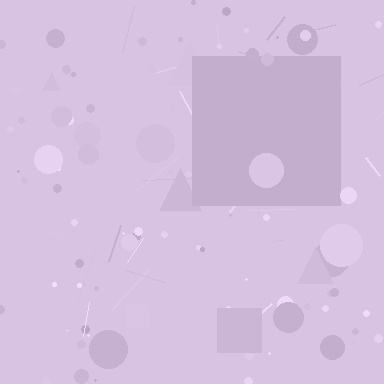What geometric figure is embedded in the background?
A square is embedded in the background.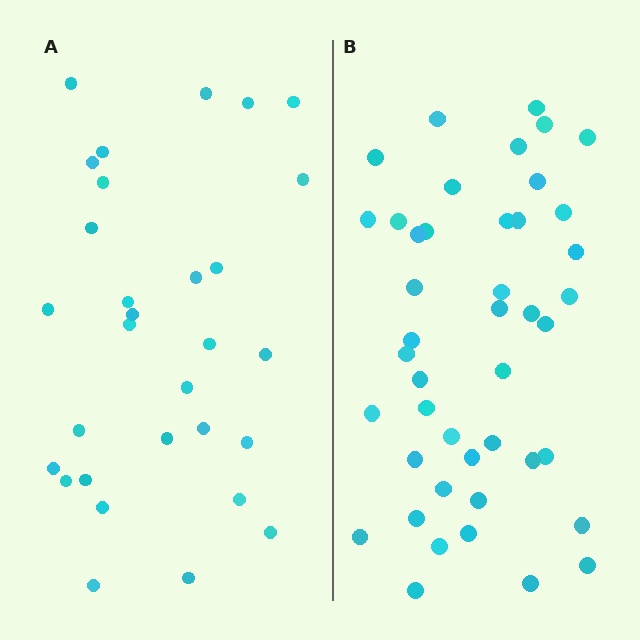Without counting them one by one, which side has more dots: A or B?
Region B (the right region) has more dots.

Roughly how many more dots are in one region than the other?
Region B has approximately 15 more dots than region A.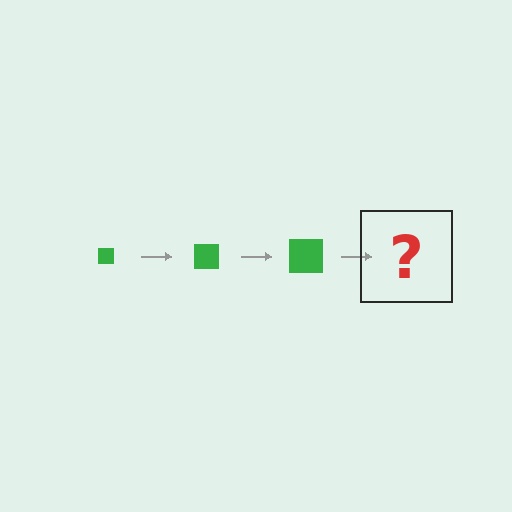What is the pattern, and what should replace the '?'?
The pattern is that the square gets progressively larger each step. The '?' should be a green square, larger than the previous one.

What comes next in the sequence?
The next element should be a green square, larger than the previous one.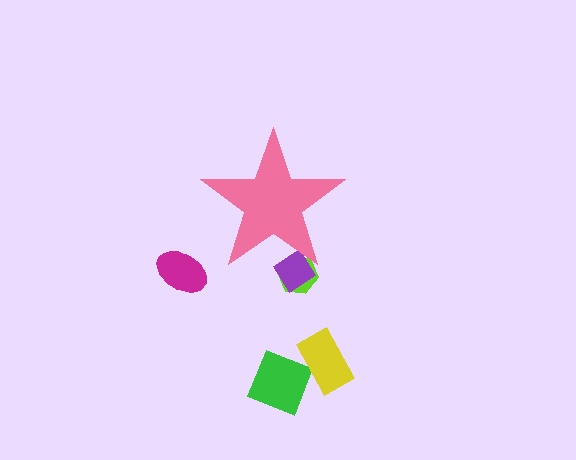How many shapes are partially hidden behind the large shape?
2 shapes are partially hidden.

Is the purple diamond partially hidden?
Yes, the purple diamond is partially hidden behind the pink star.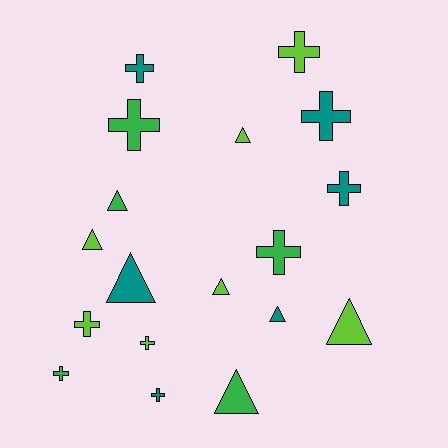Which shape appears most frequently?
Cross, with 10 objects.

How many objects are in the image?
There are 18 objects.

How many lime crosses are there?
There are 3 lime crosses.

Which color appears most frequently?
Lime, with 7 objects.